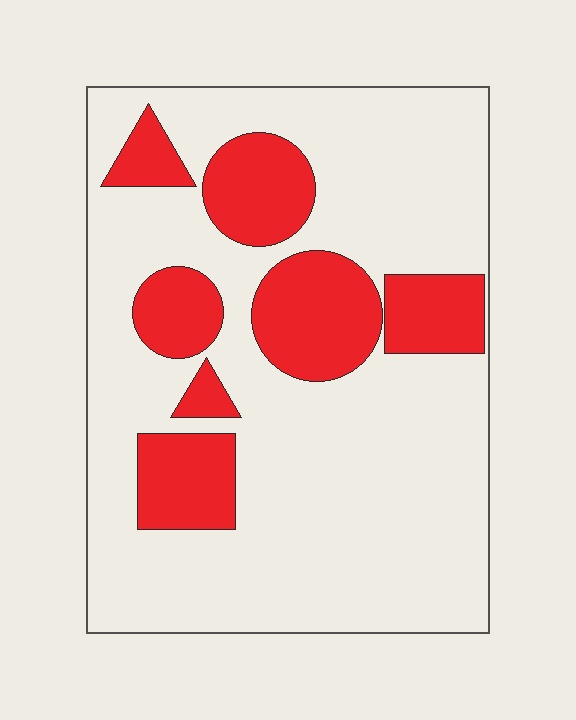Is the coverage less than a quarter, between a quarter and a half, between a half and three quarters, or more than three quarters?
Less than a quarter.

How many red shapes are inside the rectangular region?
7.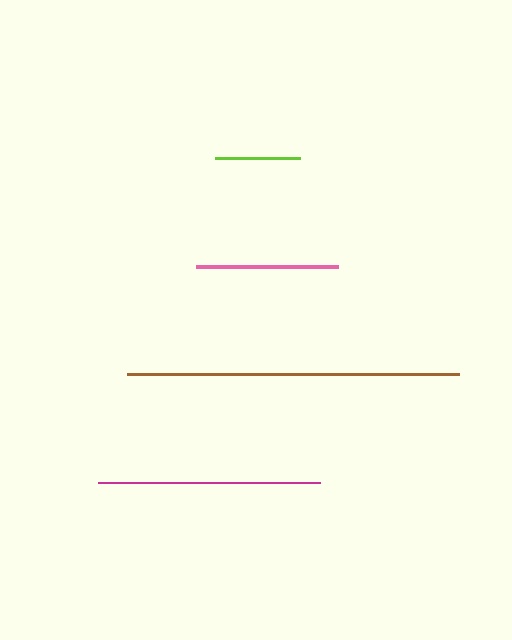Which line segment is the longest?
The brown line is the longest at approximately 332 pixels.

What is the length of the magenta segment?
The magenta segment is approximately 222 pixels long.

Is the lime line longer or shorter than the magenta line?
The magenta line is longer than the lime line.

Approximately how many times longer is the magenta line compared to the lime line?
The magenta line is approximately 2.6 times the length of the lime line.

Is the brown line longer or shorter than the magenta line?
The brown line is longer than the magenta line.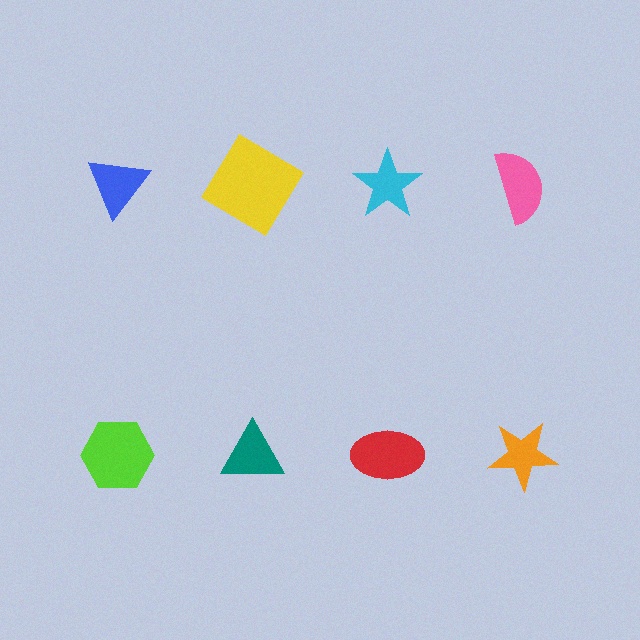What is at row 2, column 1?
A lime hexagon.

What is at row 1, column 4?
A pink semicircle.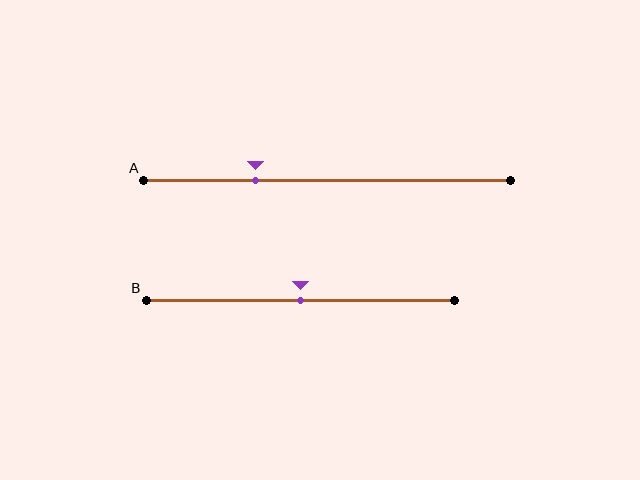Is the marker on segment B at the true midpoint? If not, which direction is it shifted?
Yes, the marker on segment B is at the true midpoint.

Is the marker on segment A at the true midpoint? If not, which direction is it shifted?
No, the marker on segment A is shifted to the left by about 20% of the segment length.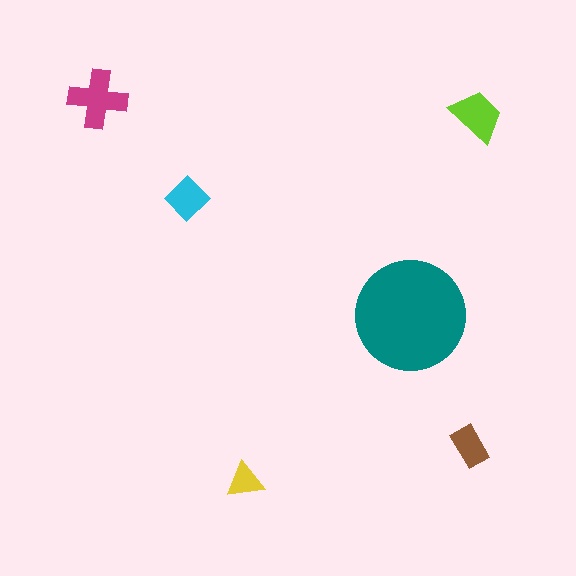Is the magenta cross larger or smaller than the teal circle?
Smaller.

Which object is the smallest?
The yellow triangle.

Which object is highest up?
The magenta cross is topmost.